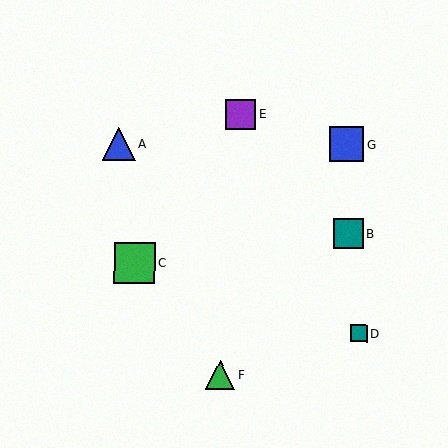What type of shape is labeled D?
Shape D is a teal square.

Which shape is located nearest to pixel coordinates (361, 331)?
The teal square (labeled D) at (359, 333) is nearest to that location.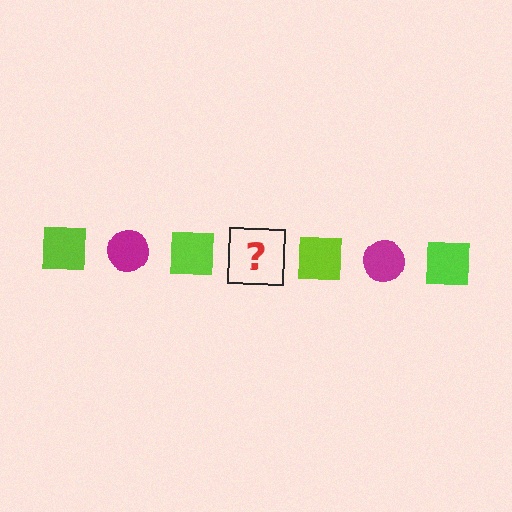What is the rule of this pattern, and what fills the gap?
The rule is that the pattern alternates between lime square and magenta circle. The gap should be filled with a magenta circle.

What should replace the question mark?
The question mark should be replaced with a magenta circle.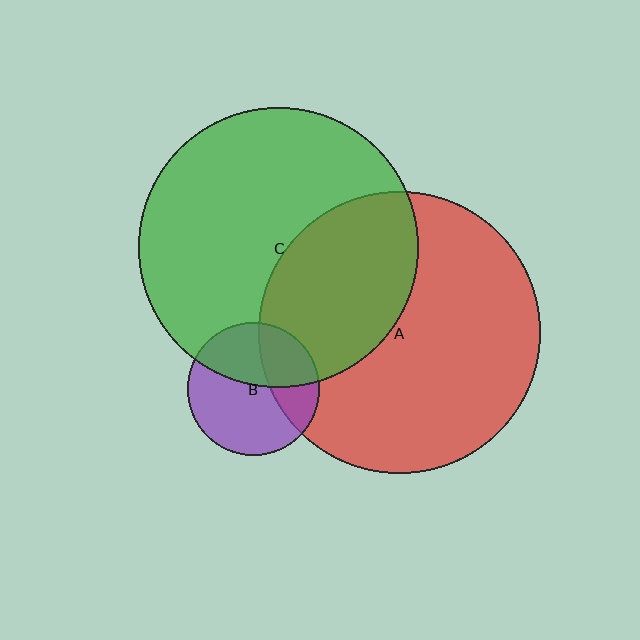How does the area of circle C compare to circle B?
Approximately 4.5 times.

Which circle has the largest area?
Circle A (red).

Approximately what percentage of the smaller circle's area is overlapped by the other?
Approximately 40%.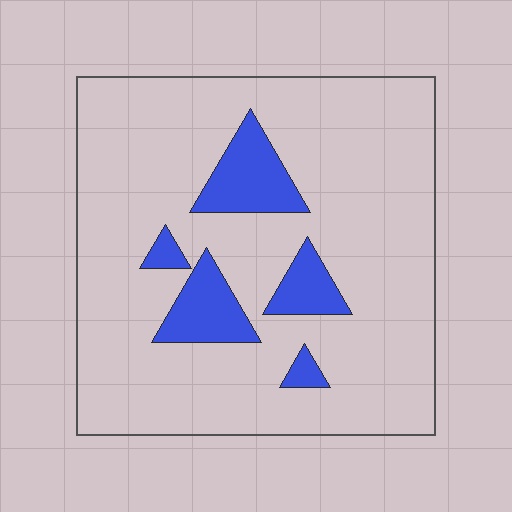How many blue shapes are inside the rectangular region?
5.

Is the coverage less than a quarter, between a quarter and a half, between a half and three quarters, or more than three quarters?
Less than a quarter.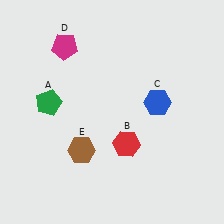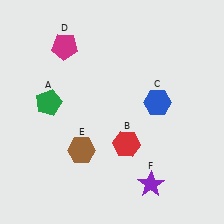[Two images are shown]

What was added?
A purple star (F) was added in Image 2.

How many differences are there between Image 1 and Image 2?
There is 1 difference between the two images.